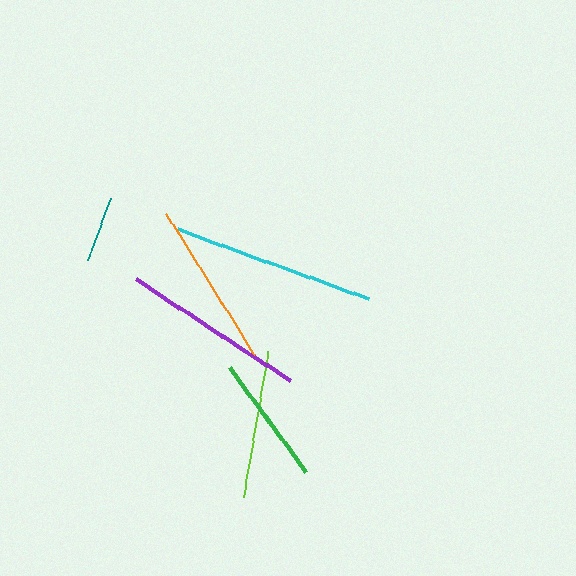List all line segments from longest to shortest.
From longest to shortest: cyan, purple, orange, lime, green, teal.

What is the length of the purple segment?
The purple segment is approximately 185 pixels long.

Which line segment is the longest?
The cyan line is the longest at approximately 204 pixels.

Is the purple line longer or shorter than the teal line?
The purple line is longer than the teal line.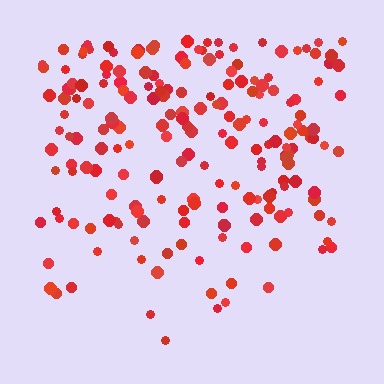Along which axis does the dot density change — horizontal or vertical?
Vertical.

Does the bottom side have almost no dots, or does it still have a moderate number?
Still a moderate number, just noticeably fewer than the top.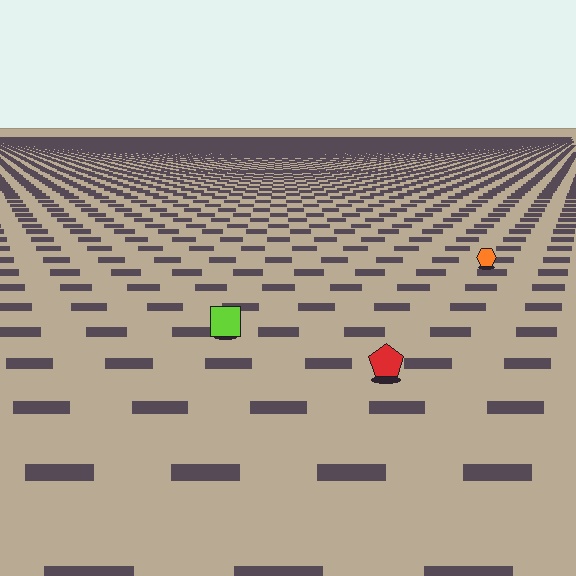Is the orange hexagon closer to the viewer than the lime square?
No. The lime square is closer — you can tell from the texture gradient: the ground texture is coarser near it.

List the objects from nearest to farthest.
From nearest to farthest: the red pentagon, the lime square, the orange hexagon.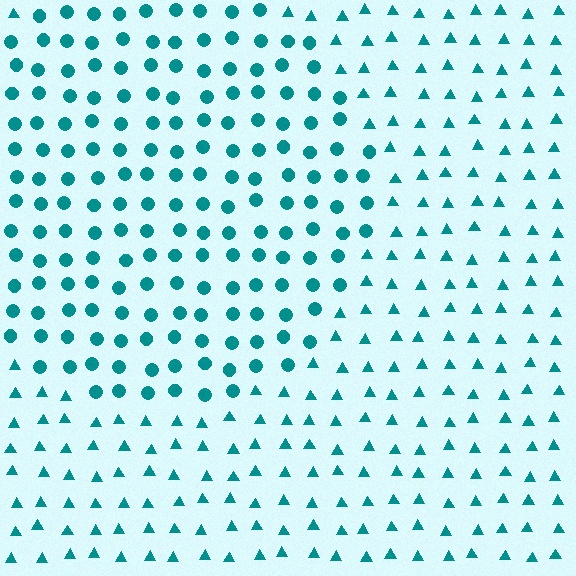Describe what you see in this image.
The image is filled with small teal elements arranged in a uniform grid. A circle-shaped region contains circles, while the surrounding area contains triangles. The boundary is defined purely by the change in element shape.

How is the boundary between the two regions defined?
The boundary is defined by a change in element shape: circles inside vs. triangles outside. All elements share the same color and spacing.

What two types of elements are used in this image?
The image uses circles inside the circle region and triangles outside it.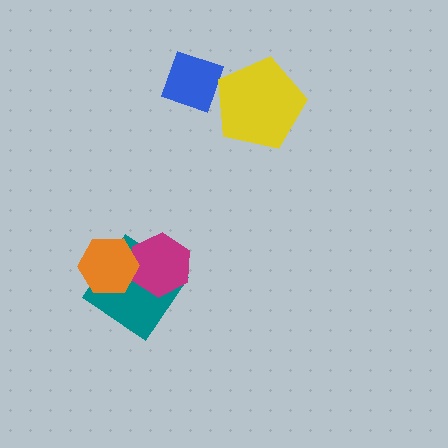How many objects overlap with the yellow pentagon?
1 object overlaps with the yellow pentagon.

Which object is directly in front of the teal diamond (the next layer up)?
The magenta hexagon is directly in front of the teal diamond.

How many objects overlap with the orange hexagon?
2 objects overlap with the orange hexagon.